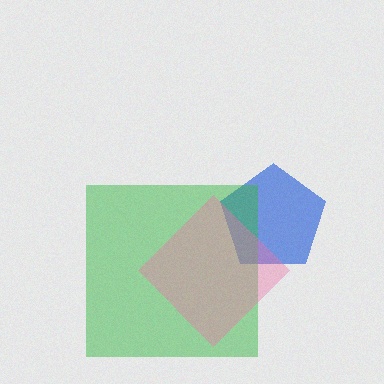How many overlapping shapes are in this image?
There are 3 overlapping shapes in the image.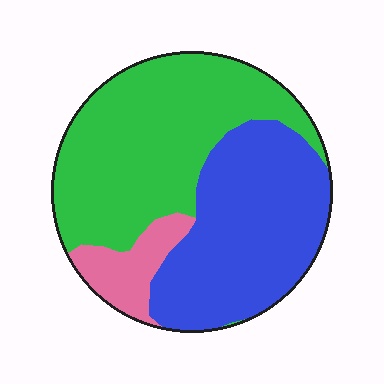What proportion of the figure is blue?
Blue covers roughly 40% of the figure.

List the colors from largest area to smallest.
From largest to smallest: green, blue, pink.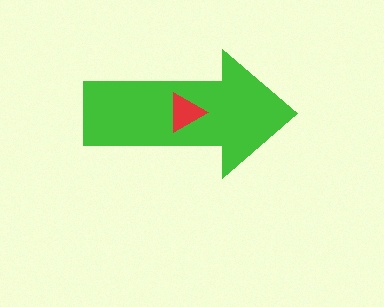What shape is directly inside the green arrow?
The red triangle.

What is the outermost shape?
The green arrow.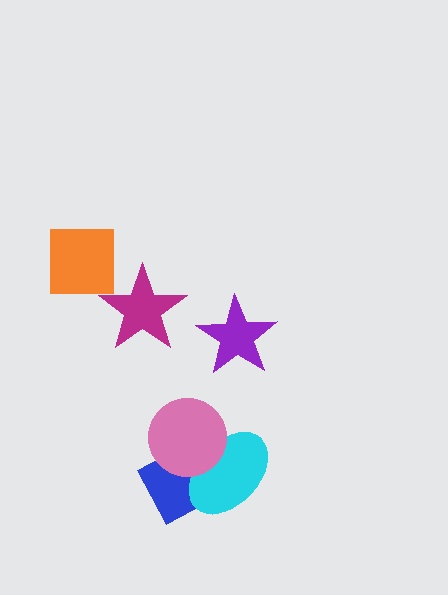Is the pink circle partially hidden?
No, no other shape covers it.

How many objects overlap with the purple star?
0 objects overlap with the purple star.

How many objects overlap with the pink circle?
2 objects overlap with the pink circle.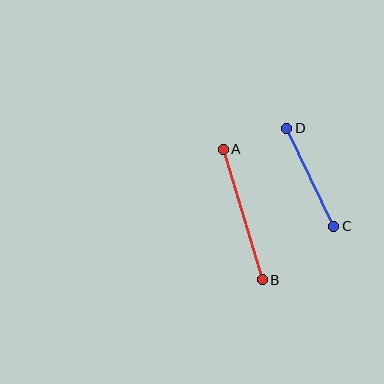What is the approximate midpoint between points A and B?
The midpoint is at approximately (243, 215) pixels.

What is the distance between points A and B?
The distance is approximately 136 pixels.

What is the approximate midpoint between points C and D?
The midpoint is at approximately (310, 177) pixels.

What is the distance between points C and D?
The distance is approximately 109 pixels.